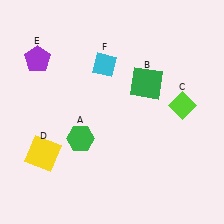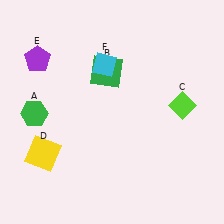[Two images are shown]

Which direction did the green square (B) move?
The green square (B) moved left.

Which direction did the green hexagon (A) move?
The green hexagon (A) moved left.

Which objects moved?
The objects that moved are: the green hexagon (A), the green square (B).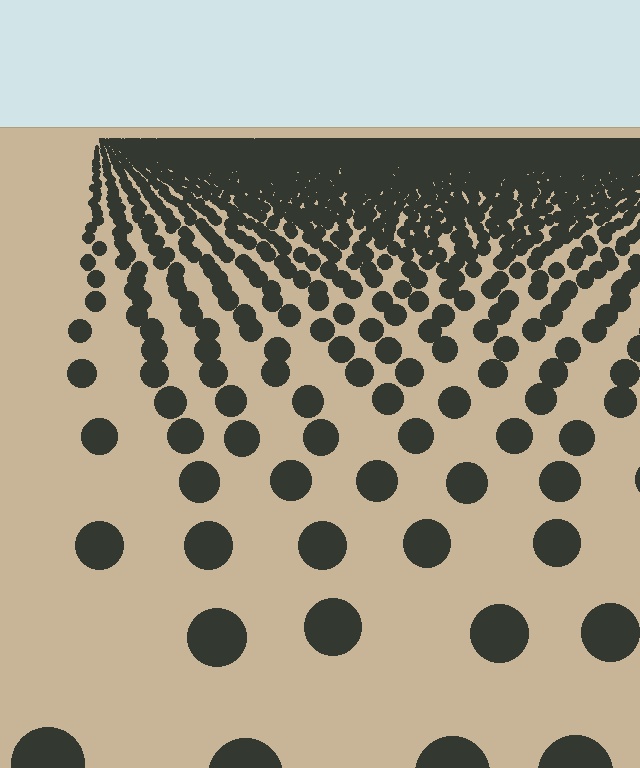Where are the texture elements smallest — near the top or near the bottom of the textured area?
Near the top.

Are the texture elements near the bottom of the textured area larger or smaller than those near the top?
Larger. Near the bottom, elements are closer to the viewer and appear at a bigger on-screen size.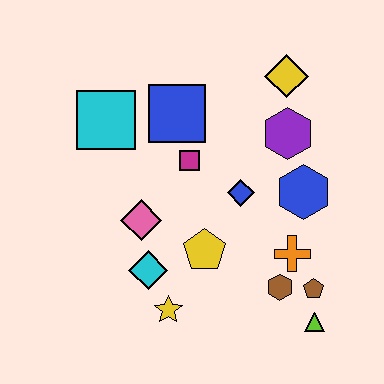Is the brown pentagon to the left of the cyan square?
No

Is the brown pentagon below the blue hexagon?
Yes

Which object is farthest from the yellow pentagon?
The yellow diamond is farthest from the yellow pentagon.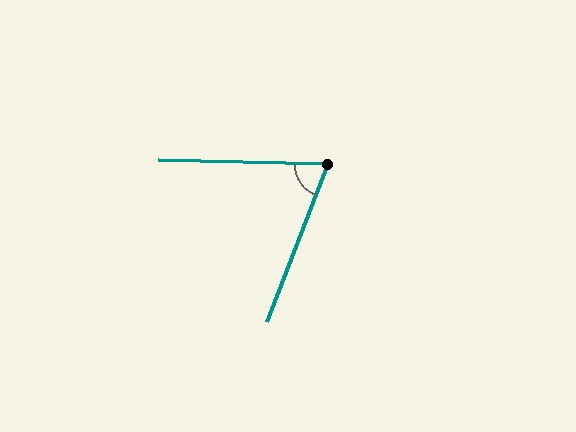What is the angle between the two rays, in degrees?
Approximately 70 degrees.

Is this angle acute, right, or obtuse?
It is acute.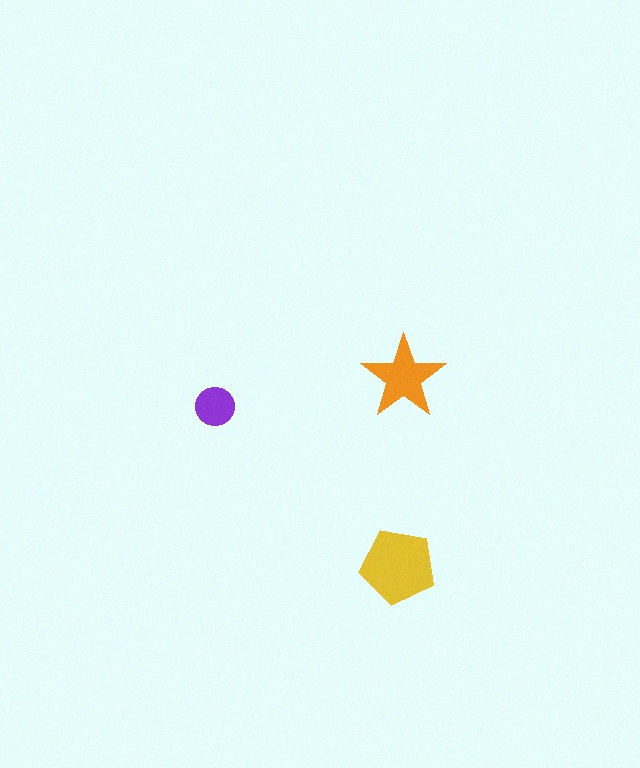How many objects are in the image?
There are 3 objects in the image.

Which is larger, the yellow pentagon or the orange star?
The yellow pentagon.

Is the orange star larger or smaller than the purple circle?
Larger.